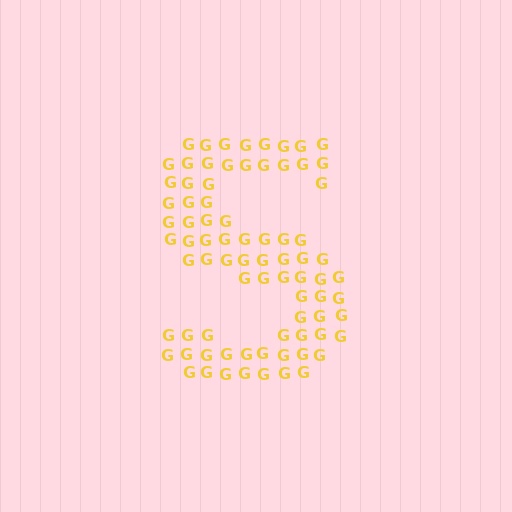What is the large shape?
The large shape is the letter S.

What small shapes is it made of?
It is made of small letter G's.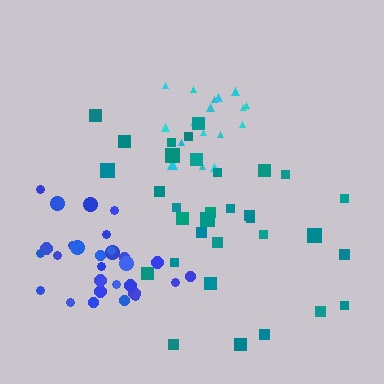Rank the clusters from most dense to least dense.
blue, cyan, teal.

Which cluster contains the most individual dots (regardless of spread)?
Teal (33).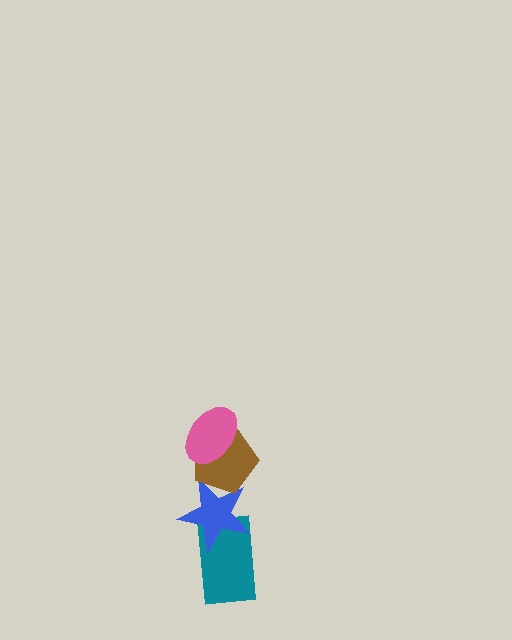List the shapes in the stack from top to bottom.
From top to bottom: the pink ellipse, the brown pentagon, the blue star, the teal rectangle.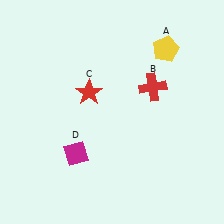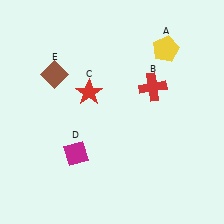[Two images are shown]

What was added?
A brown diamond (E) was added in Image 2.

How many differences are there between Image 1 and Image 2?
There is 1 difference between the two images.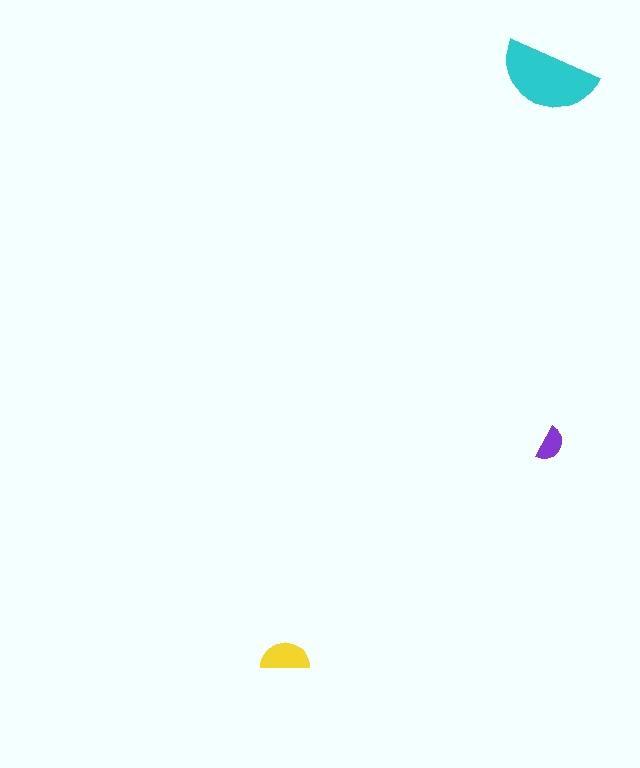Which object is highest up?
The cyan semicircle is topmost.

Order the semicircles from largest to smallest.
the cyan one, the yellow one, the purple one.